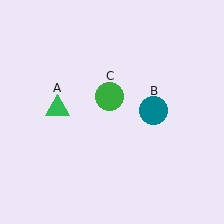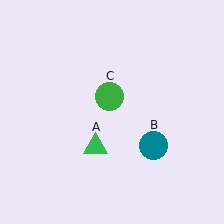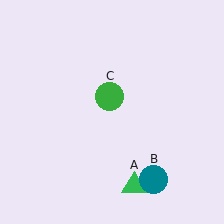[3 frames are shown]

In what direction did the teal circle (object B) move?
The teal circle (object B) moved down.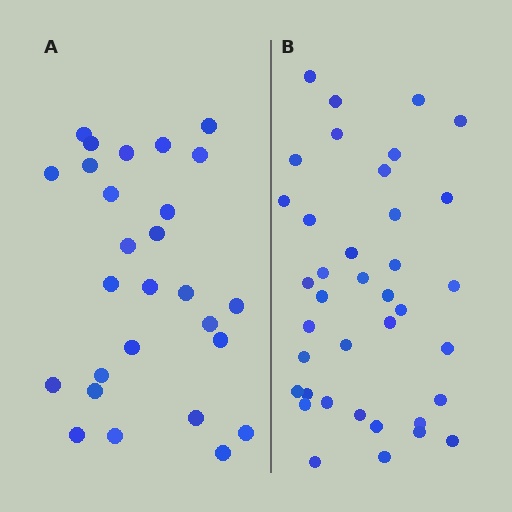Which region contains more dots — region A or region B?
Region B (the right region) has more dots.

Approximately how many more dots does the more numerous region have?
Region B has roughly 12 or so more dots than region A.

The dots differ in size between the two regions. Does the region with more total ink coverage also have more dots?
No. Region A has more total ink coverage because its dots are larger, but region B actually contains more individual dots. Total area can be misleading — the number of items is what matters here.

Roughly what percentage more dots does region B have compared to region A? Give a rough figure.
About 40% more.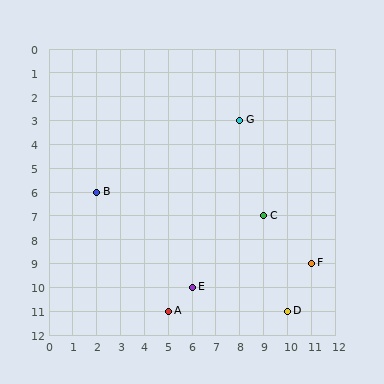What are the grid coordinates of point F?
Point F is at grid coordinates (11, 9).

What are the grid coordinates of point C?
Point C is at grid coordinates (9, 7).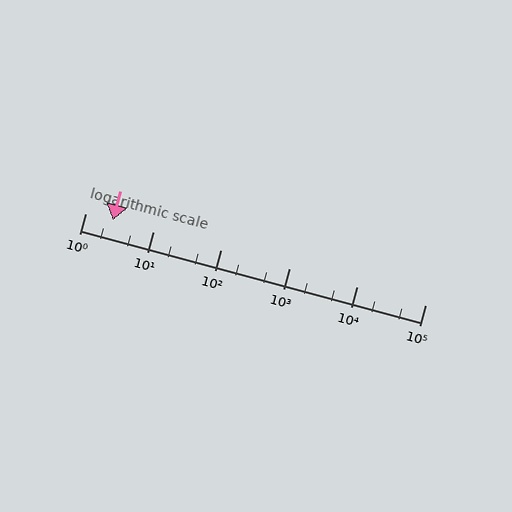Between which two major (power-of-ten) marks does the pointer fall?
The pointer is between 1 and 10.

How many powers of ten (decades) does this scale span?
The scale spans 5 decades, from 1 to 100000.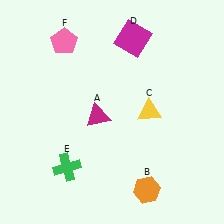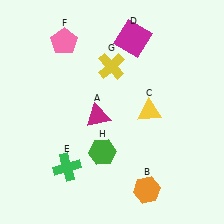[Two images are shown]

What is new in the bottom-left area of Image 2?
A green hexagon (H) was added in the bottom-left area of Image 2.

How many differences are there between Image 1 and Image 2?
There are 2 differences between the two images.